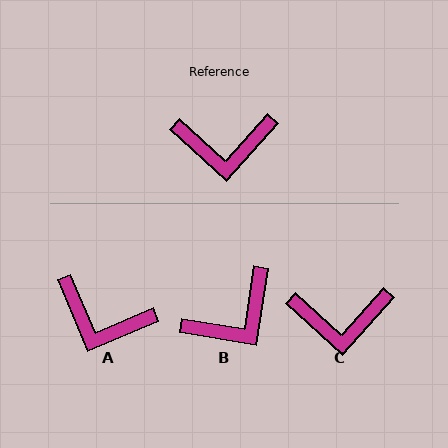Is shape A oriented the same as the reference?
No, it is off by about 25 degrees.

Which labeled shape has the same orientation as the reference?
C.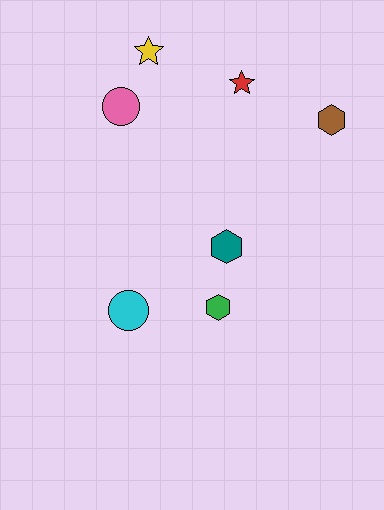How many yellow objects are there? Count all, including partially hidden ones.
There is 1 yellow object.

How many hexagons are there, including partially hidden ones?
There are 3 hexagons.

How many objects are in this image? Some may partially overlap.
There are 7 objects.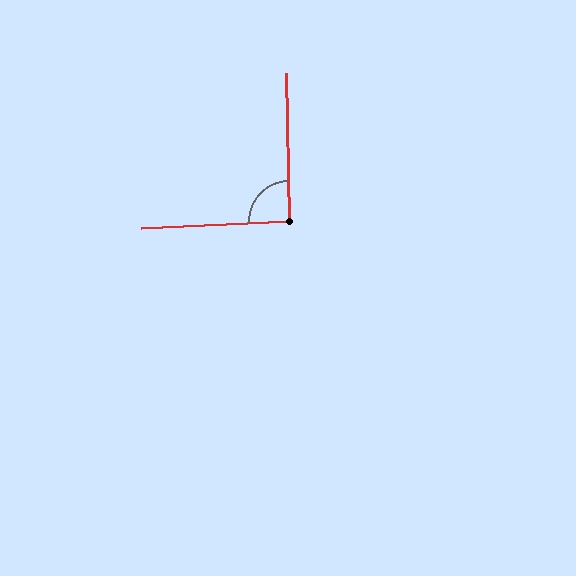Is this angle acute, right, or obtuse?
It is approximately a right angle.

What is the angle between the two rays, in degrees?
Approximately 91 degrees.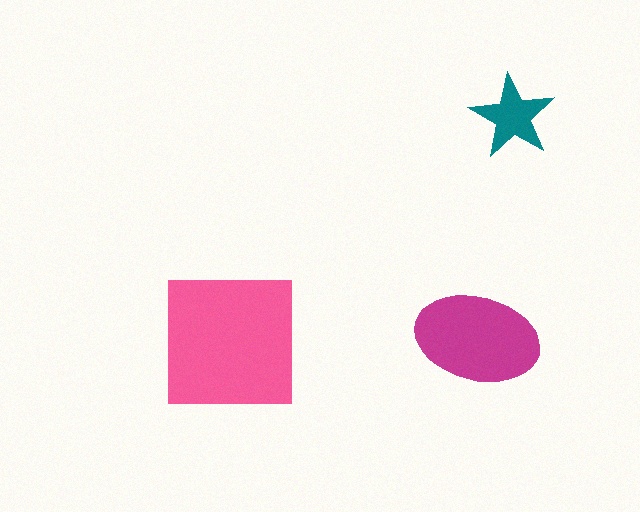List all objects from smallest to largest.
The teal star, the magenta ellipse, the pink square.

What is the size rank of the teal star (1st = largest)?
3rd.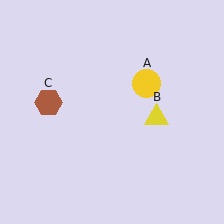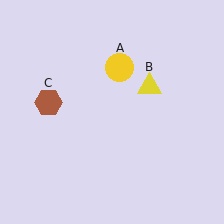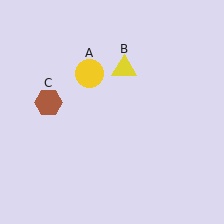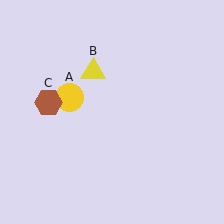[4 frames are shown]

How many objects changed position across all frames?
2 objects changed position: yellow circle (object A), yellow triangle (object B).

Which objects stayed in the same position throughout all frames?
Brown hexagon (object C) remained stationary.